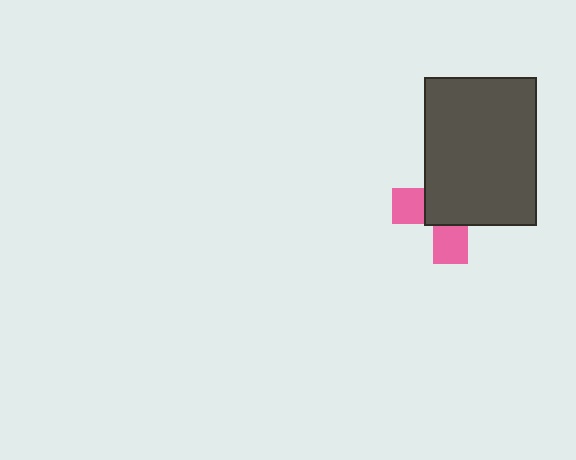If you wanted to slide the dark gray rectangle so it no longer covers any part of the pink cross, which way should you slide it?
Slide it toward the upper-right — that is the most direct way to separate the two shapes.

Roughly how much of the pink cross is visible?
A small part of it is visible (roughly 35%).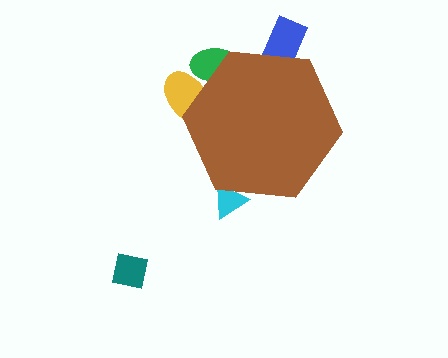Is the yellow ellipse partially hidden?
Yes, the yellow ellipse is partially hidden behind the brown hexagon.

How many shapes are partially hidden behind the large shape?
4 shapes are partially hidden.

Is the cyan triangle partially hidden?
Yes, the cyan triangle is partially hidden behind the brown hexagon.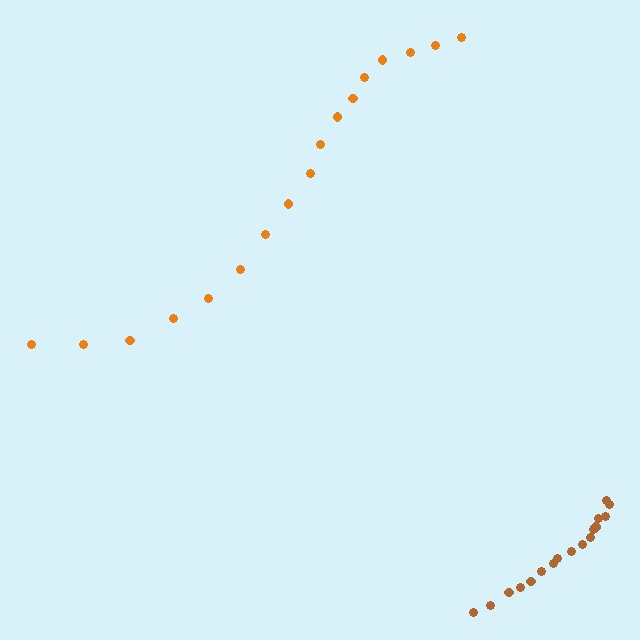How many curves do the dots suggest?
There are 2 distinct paths.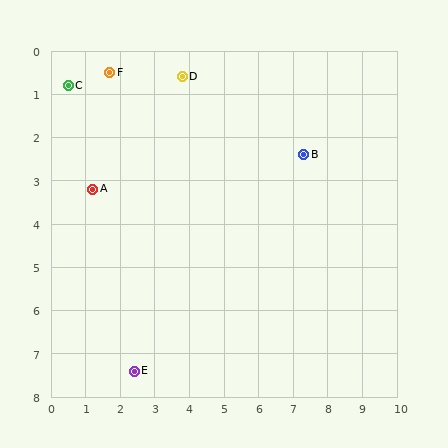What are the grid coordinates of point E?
Point E is at approximately (2.4, 7.4).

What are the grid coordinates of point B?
Point B is at approximately (7.3, 2.4).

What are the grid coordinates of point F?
Point F is at approximately (1.7, 0.5).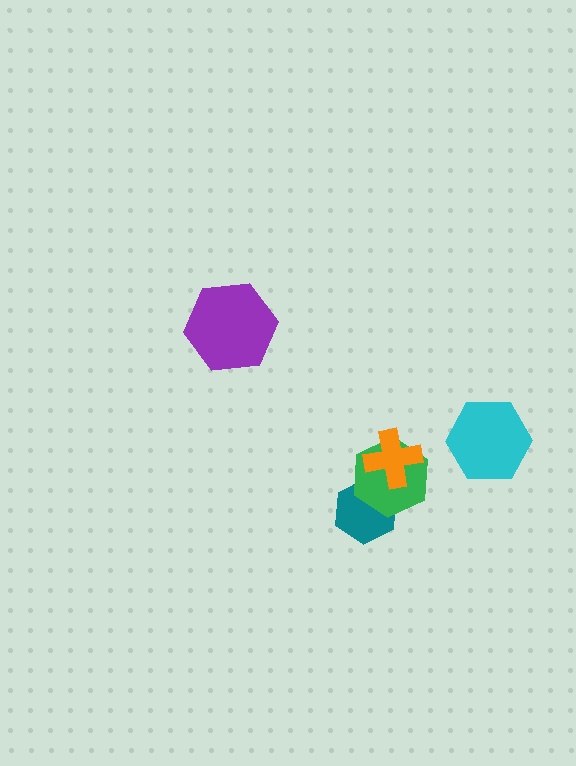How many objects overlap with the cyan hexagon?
0 objects overlap with the cyan hexagon.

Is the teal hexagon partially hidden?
Yes, it is partially covered by another shape.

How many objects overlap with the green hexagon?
2 objects overlap with the green hexagon.